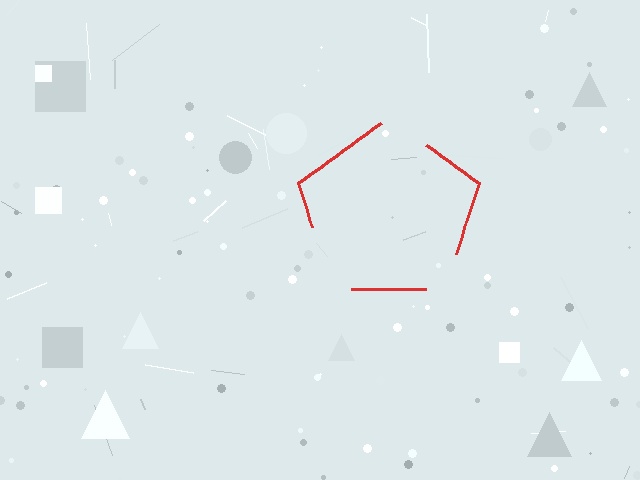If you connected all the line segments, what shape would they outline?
They would outline a pentagon.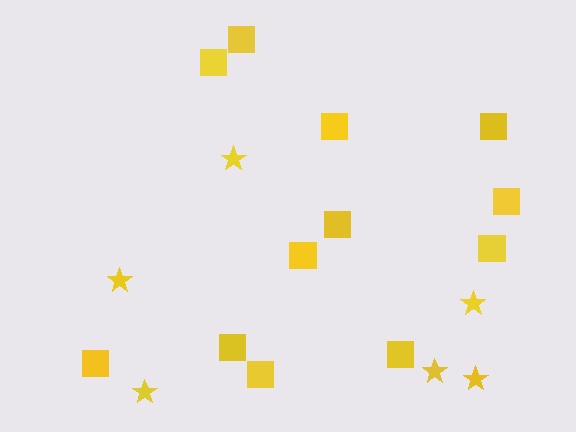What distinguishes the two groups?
There are 2 groups: one group of squares (12) and one group of stars (6).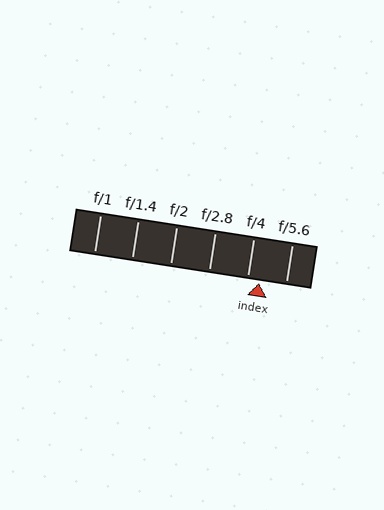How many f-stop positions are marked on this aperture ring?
There are 6 f-stop positions marked.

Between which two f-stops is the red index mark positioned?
The index mark is between f/4 and f/5.6.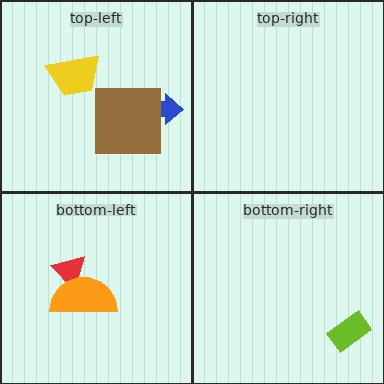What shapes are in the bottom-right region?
The lime rectangle.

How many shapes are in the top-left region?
3.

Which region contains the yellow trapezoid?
The top-left region.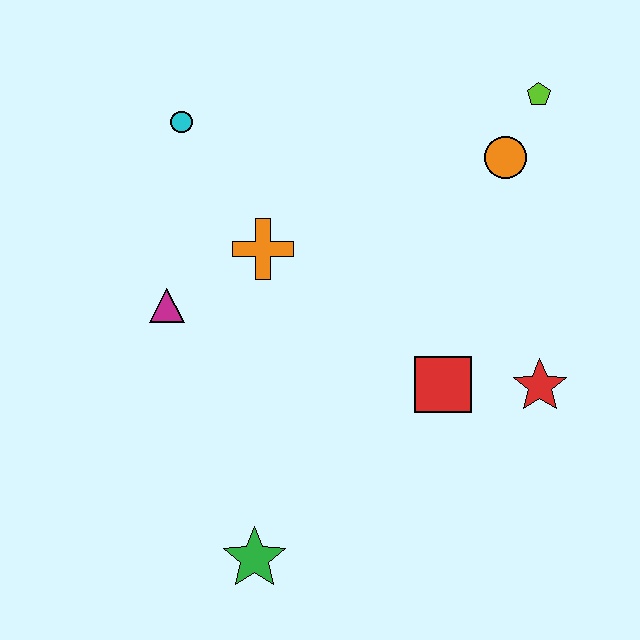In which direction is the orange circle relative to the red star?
The orange circle is above the red star.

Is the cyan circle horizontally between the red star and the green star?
No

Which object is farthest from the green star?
The lime pentagon is farthest from the green star.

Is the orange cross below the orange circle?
Yes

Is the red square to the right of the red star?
No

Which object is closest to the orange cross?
The magenta triangle is closest to the orange cross.